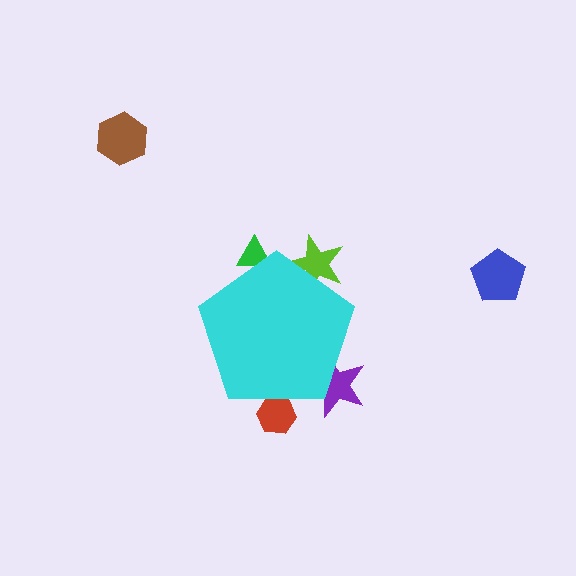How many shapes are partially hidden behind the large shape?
4 shapes are partially hidden.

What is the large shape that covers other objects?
A cyan pentagon.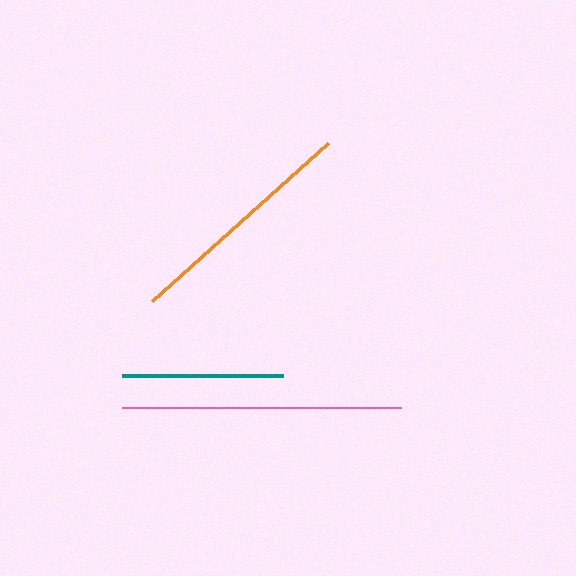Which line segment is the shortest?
The teal line is the shortest at approximately 161 pixels.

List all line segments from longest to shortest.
From longest to shortest: pink, orange, teal.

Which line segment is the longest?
The pink line is the longest at approximately 278 pixels.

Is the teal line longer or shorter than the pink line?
The pink line is longer than the teal line.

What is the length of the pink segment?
The pink segment is approximately 278 pixels long.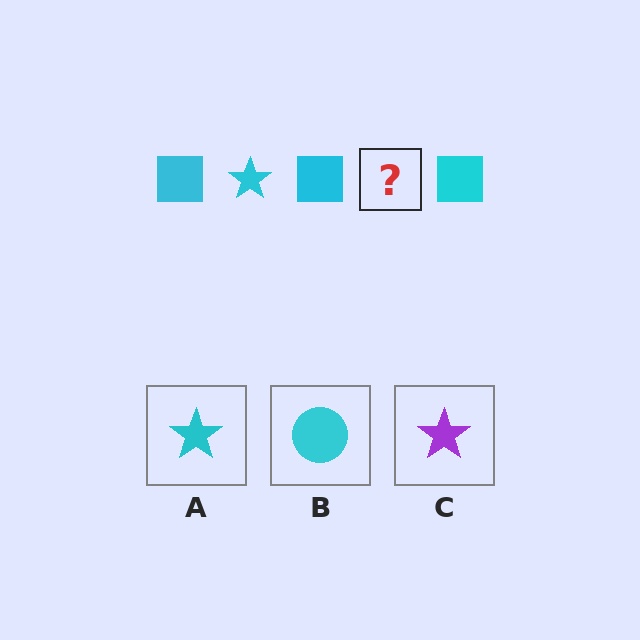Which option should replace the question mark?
Option A.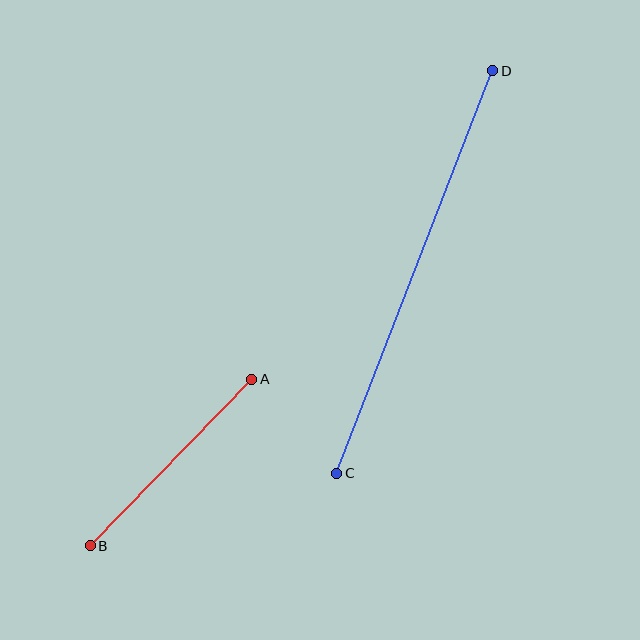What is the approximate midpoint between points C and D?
The midpoint is at approximately (415, 272) pixels.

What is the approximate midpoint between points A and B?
The midpoint is at approximately (171, 463) pixels.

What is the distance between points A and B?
The distance is approximately 232 pixels.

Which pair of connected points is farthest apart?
Points C and D are farthest apart.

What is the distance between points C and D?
The distance is approximately 432 pixels.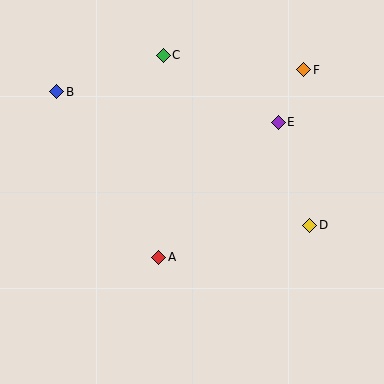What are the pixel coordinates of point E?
Point E is at (278, 122).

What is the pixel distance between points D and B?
The distance between D and B is 286 pixels.